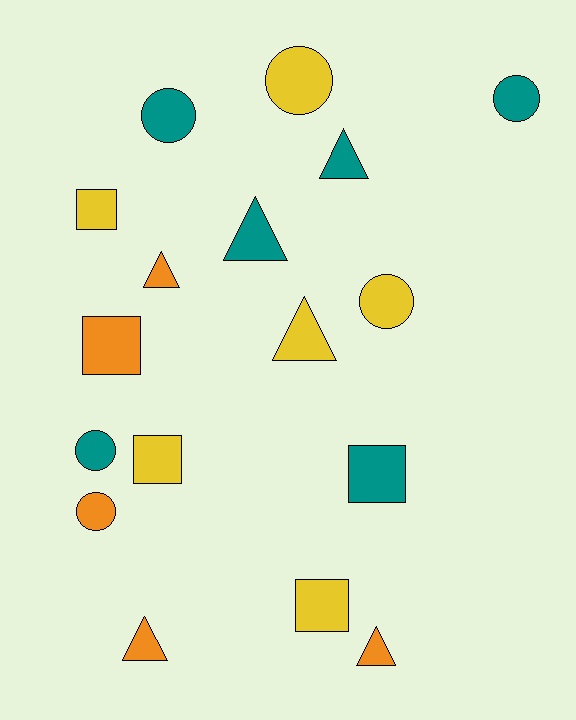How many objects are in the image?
There are 17 objects.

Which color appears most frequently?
Teal, with 6 objects.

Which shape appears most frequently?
Triangle, with 6 objects.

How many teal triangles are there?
There are 2 teal triangles.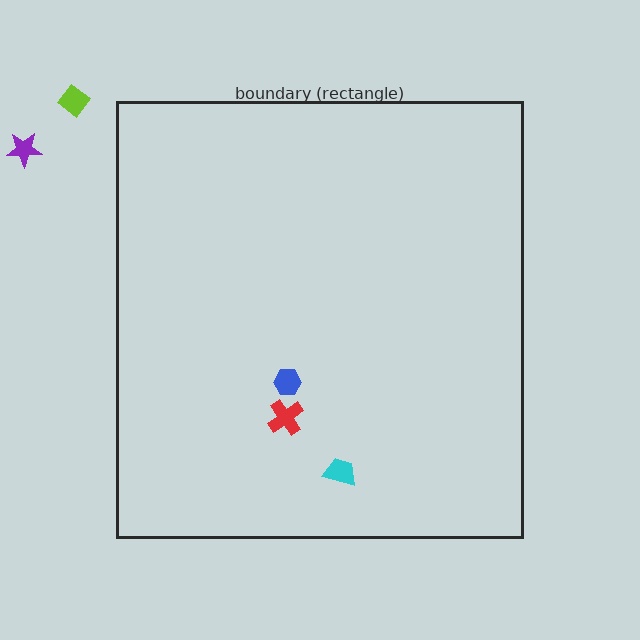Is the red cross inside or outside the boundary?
Inside.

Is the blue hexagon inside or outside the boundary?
Inside.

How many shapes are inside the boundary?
3 inside, 2 outside.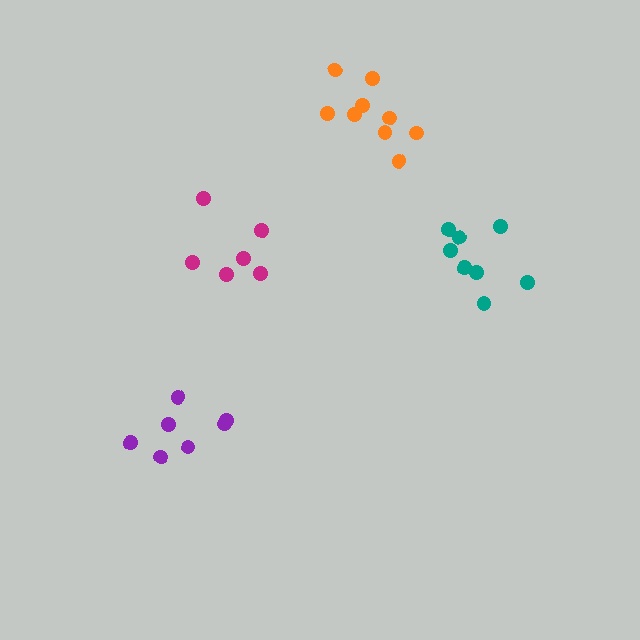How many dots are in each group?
Group 1: 9 dots, Group 2: 6 dots, Group 3: 8 dots, Group 4: 7 dots (30 total).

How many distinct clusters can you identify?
There are 4 distinct clusters.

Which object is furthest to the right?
The teal cluster is rightmost.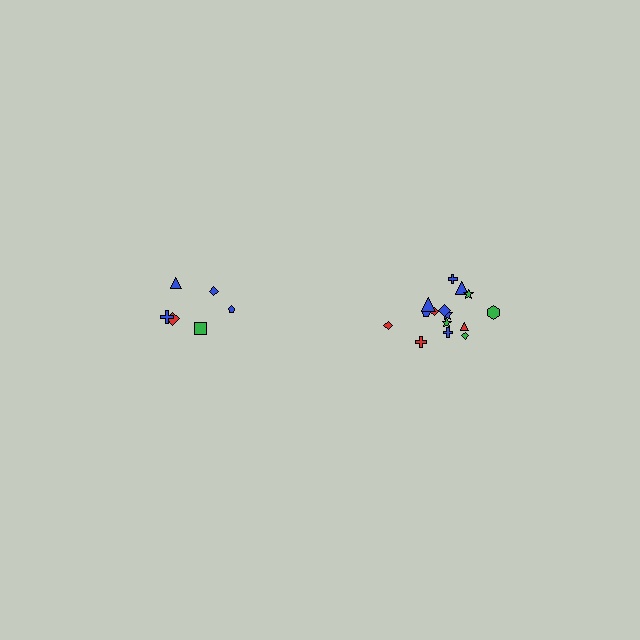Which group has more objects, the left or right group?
The right group.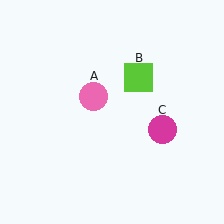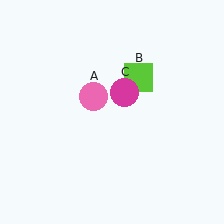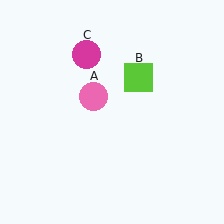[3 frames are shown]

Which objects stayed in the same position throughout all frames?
Pink circle (object A) and lime square (object B) remained stationary.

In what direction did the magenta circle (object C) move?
The magenta circle (object C) moved up and to the left.